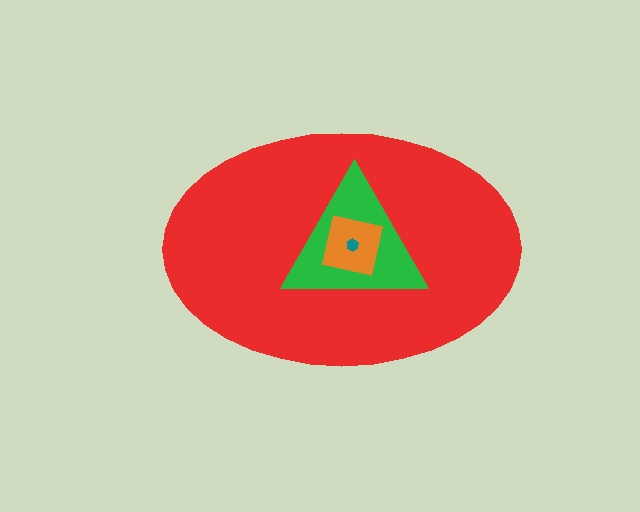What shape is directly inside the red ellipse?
The green triangle.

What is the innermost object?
The teal hexagon.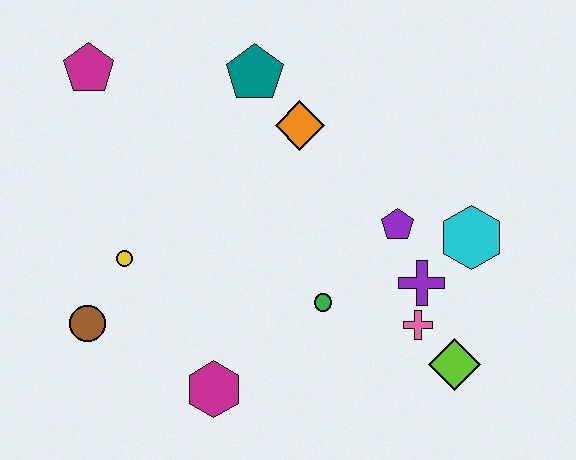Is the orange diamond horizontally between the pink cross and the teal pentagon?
Yes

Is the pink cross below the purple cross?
Yes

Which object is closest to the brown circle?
The yellow circle is closest to the brown circle.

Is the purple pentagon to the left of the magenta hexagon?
No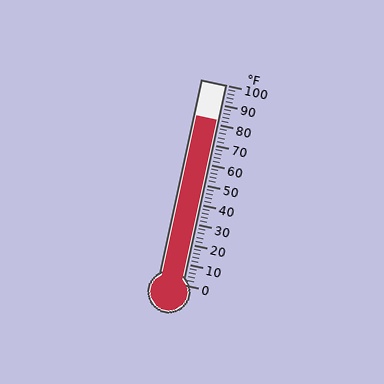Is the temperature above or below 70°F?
The temperature is above 70°F.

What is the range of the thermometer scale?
The thermometer scale ranges from 0°F to 100°F.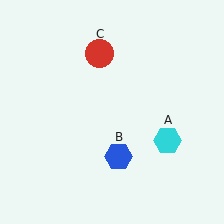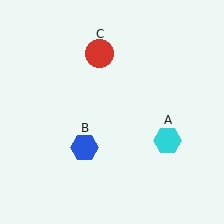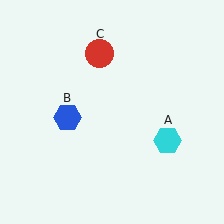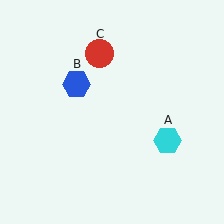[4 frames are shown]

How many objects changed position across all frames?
1 object changed position: blue hexagon (object B).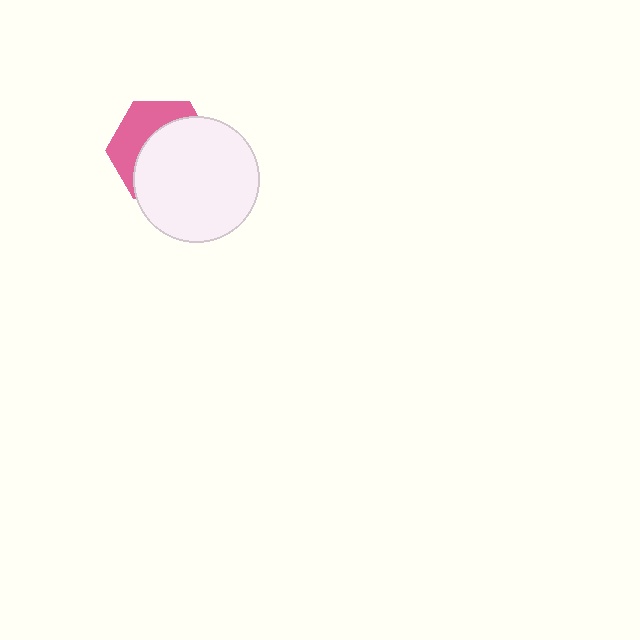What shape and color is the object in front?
The object in front is a white circle.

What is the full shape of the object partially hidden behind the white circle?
The partially hidden object is a pink hexagon.